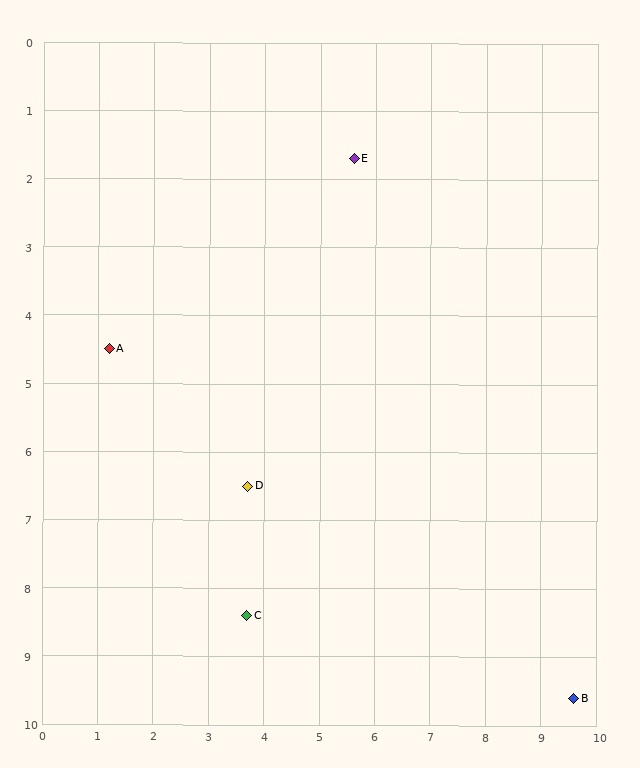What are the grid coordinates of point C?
Point C is at approximately (3.7, 8.4).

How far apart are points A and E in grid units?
Points A and E are about 5.2 grid units apart.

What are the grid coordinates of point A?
Point A is at approximately (1.2, 4.5).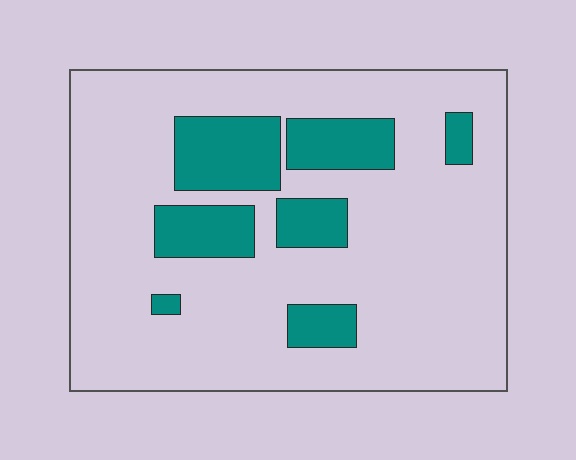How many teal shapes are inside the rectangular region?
7.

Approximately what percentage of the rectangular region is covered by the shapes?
Approximately 20%.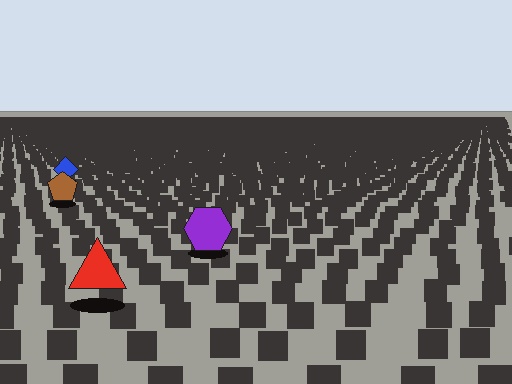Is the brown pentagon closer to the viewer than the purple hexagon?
No. The purple hexagon is closer — you can tell from the texture gradient: the ground texture is coarser near it.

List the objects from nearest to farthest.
From nearest to farthest: the red triangle, the purple hexagon, the brown pentagon, the blue diamond.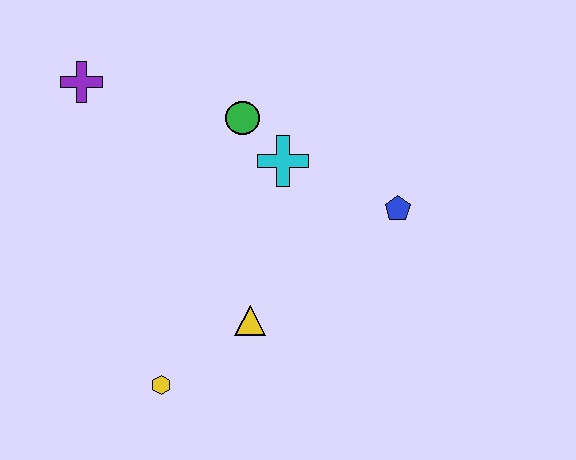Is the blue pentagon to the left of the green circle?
No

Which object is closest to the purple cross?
The green circle is closest to the purple cross.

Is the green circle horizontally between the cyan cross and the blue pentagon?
No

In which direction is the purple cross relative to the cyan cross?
The purple cross is to the left of the cyan cross.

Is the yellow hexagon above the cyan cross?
No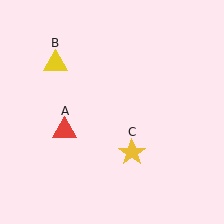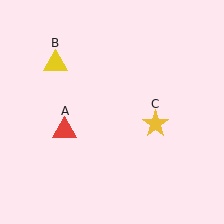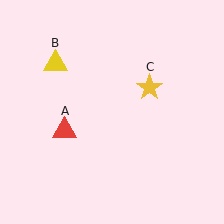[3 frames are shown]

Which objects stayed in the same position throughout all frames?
Red triangle (object A) and yellow triangle (object B) remained stationary.